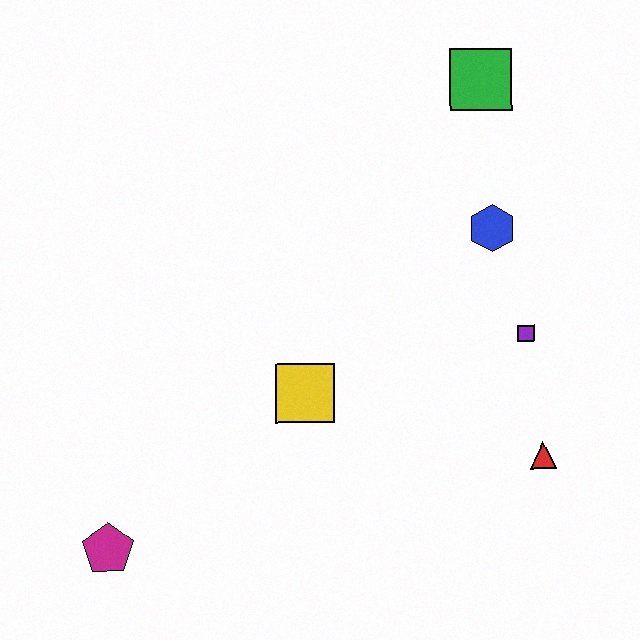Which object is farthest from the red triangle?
The magenta pentagon is farthest from the red triangle.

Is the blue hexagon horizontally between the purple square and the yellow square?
Yes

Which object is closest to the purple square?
The blue hexagon is closest to the purple square.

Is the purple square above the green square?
No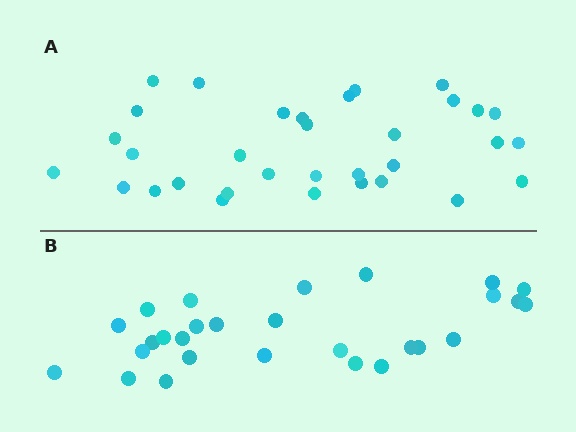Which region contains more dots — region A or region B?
Region A (the top region) has more dots.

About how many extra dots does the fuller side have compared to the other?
Region A has about 5 more dots than region B.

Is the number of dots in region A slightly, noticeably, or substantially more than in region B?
Region A has only slightly more — the two regions are fairly close. The ratio is roughly 1.2 to 1.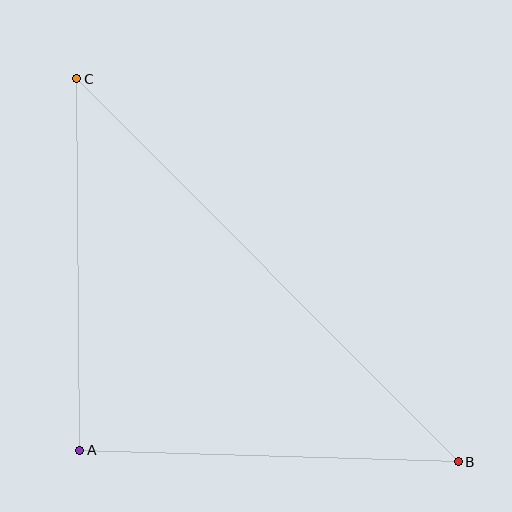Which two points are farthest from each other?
Points B and C are farthest from each other.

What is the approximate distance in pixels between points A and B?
The distance between A and B is approximately 379 pixels.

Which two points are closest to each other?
Points A and C are closest to each other.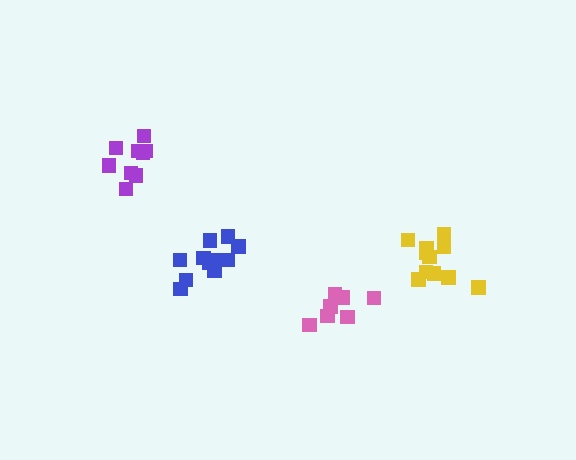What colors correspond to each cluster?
The clusters are colored: blue, pink, yellow, purple.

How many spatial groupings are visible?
There are 4 spatial groupings.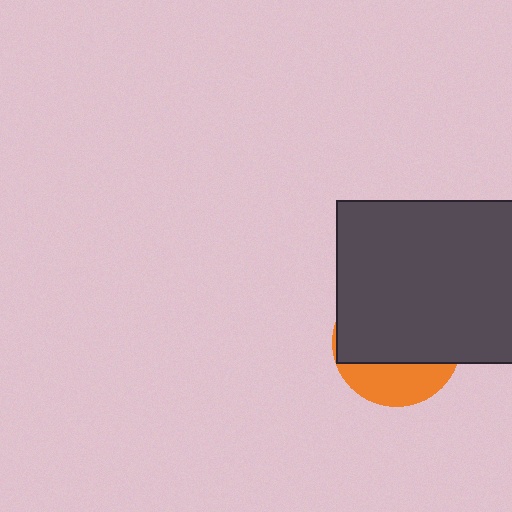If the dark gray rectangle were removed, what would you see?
You would see the complete orange circle.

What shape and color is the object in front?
The object in front is a dark gray rectangle.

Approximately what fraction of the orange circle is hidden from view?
Roughly 70% of the orange circle is hidden behind the dark gray rectangle.